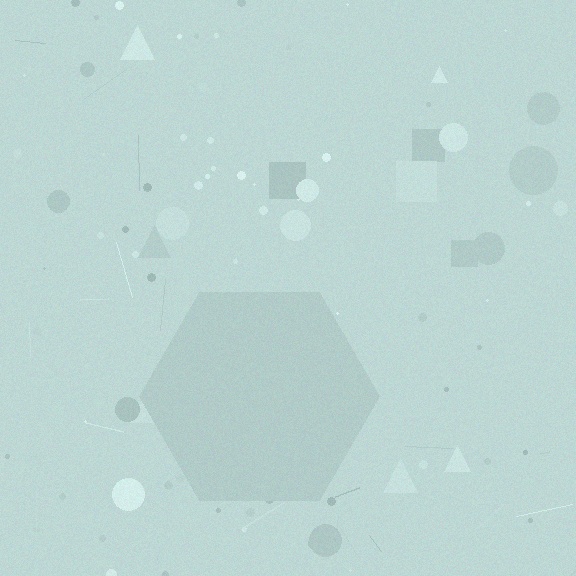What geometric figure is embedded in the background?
A hexagon is embedded in the background.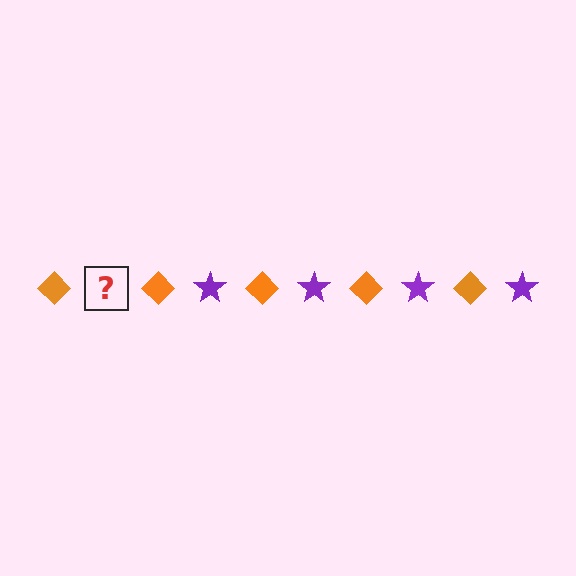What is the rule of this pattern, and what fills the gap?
The rule is that the pattern alternates between orange diamond and purple star. The gap should be filled with a purple star.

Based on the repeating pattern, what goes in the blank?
The blank should be a purple star.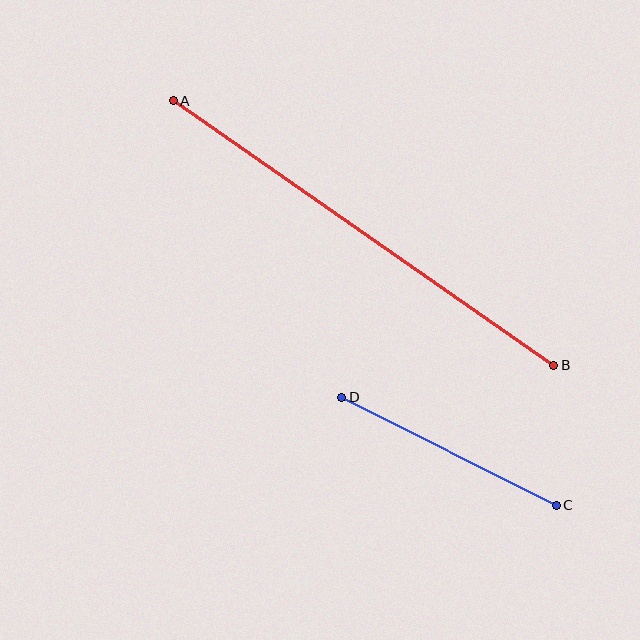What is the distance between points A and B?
The distance is approximately 463 pixels.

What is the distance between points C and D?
The distance is approximately 240 pixels.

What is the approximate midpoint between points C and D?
The midpoint is at approximately (449, 451) pixels.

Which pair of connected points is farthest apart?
Points A and B are farthest apart.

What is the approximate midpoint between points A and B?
The midpoint is at approximately (363, 233) pixels.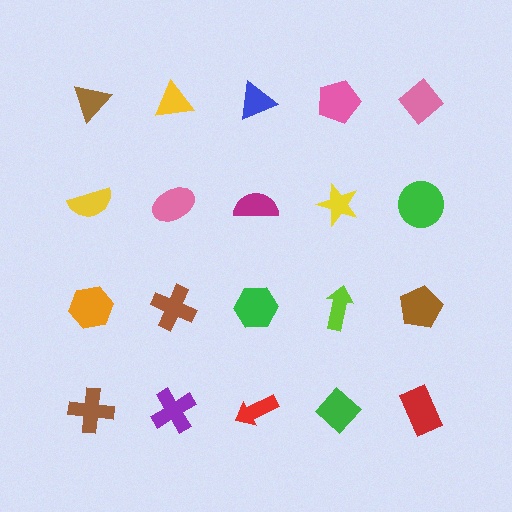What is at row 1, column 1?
A brown triangle.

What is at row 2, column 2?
A pink ellipse.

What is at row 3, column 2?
A brown cross.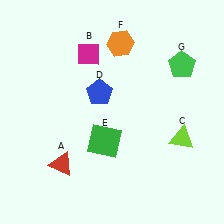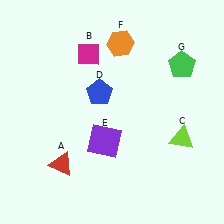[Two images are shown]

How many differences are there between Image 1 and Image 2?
There is 1 difference between the two images.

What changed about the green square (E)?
In Image 1, E is green. In Image 2, it changed to purple.